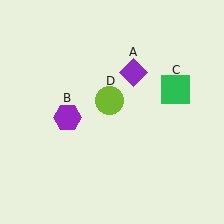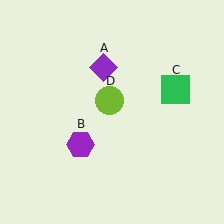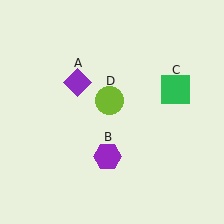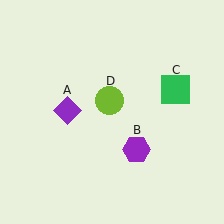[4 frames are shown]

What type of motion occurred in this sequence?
The purple diamond (object A), purple hexagon (object B) rotated counterclockwise around the center of the scene.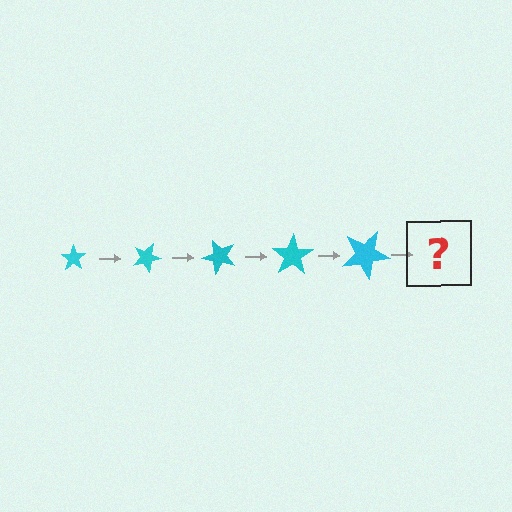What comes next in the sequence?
The next element should be a star, larger than the previous one and rotated 125 degrees from the start.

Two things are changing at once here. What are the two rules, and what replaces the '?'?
The two rules are that the star grows larger each step and it rotates 25 degrees each step. The '?' should be a star, larger than the previous one and rotated 125 degrees from the start.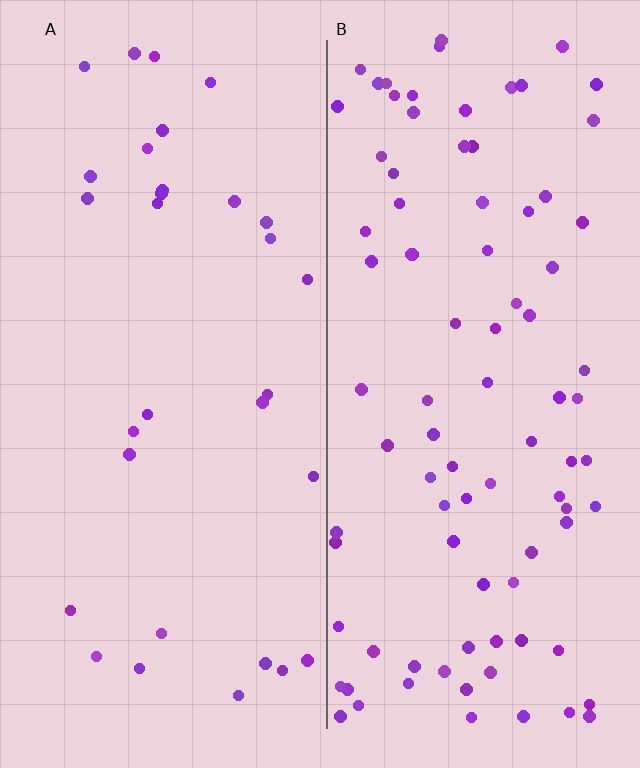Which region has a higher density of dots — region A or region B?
B (the right).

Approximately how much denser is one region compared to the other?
Approximately 2.9× — region B over region A.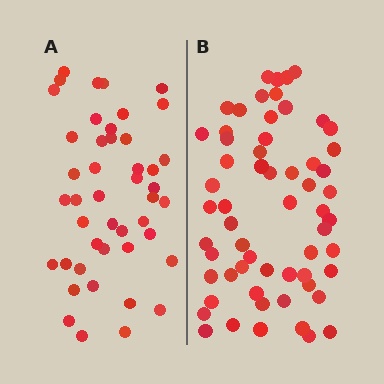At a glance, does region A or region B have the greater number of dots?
Region B (the right region) has more dots.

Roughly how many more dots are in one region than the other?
Region B has approximately 15 more dots than region A.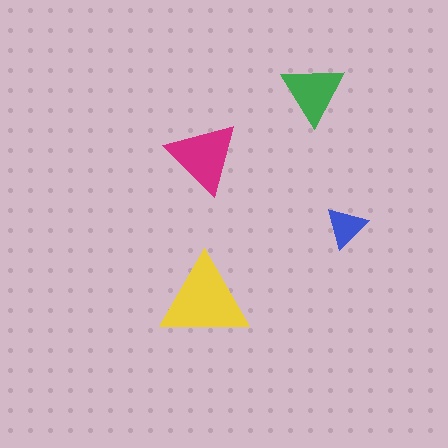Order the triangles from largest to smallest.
the yellow one, the magenta one, the green one, the blue one.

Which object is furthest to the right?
The blue triangle is rightmost.